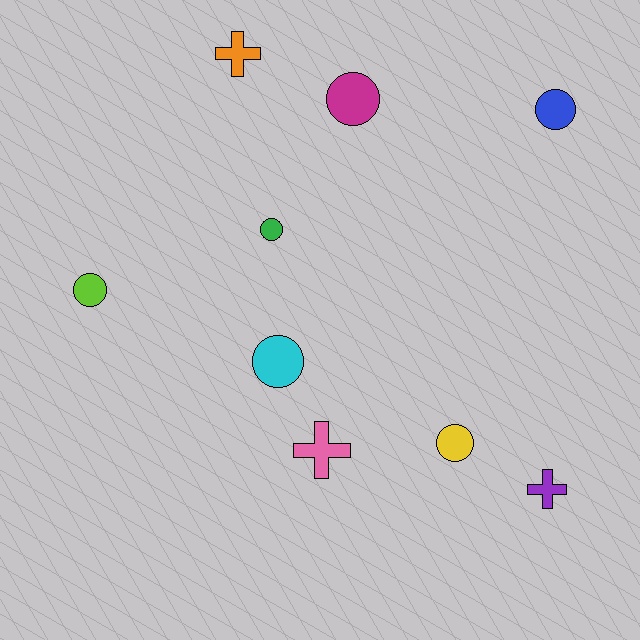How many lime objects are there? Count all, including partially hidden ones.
There is 1 lime object.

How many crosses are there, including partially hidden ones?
There are 3 crosses.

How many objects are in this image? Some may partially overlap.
There are 9 objects.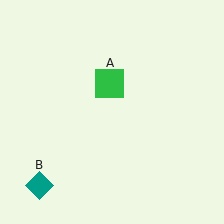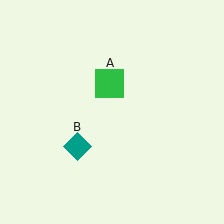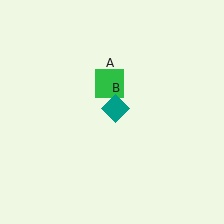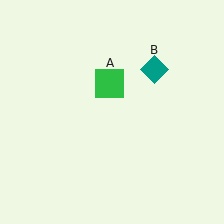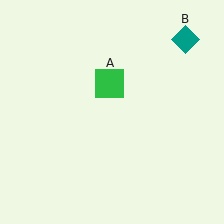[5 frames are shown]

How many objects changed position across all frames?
1 object changed position: teal diamond (object B).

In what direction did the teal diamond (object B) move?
The teal diamond (object B) moved up and to the right.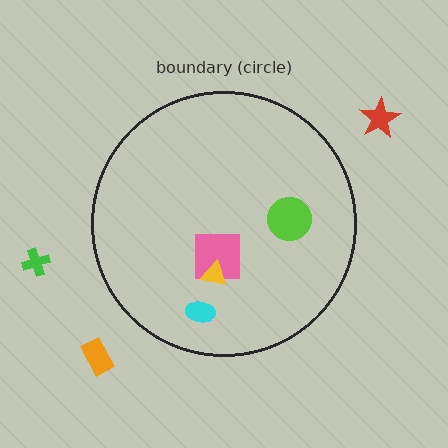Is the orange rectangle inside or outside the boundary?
Outside.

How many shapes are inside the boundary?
4 inside, 3 outside.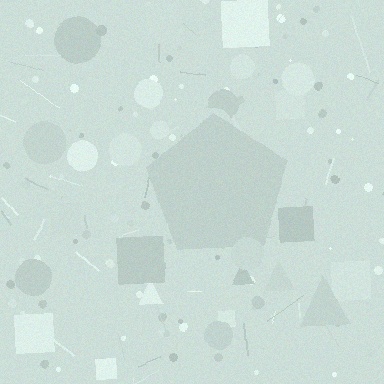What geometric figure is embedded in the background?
A pentagon is embedded in the background.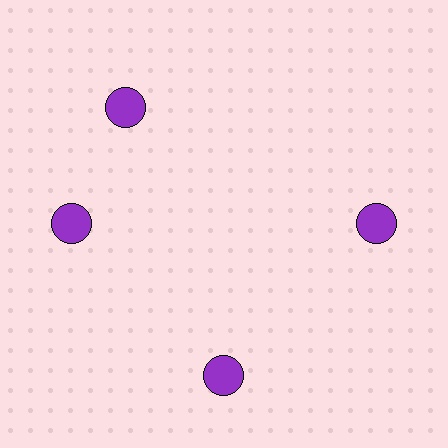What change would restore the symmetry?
The symmetry would be restored by rotating it back into even spacing with its neighbors so that all 4 circles sit at equal angles and equal distance from the center.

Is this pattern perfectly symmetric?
No. The 4 purple circles are arranged in a ring, but one element near the 12 o'clock position is rotated out of alignment along the ring, breaking the 4-fold rotational symmetry.